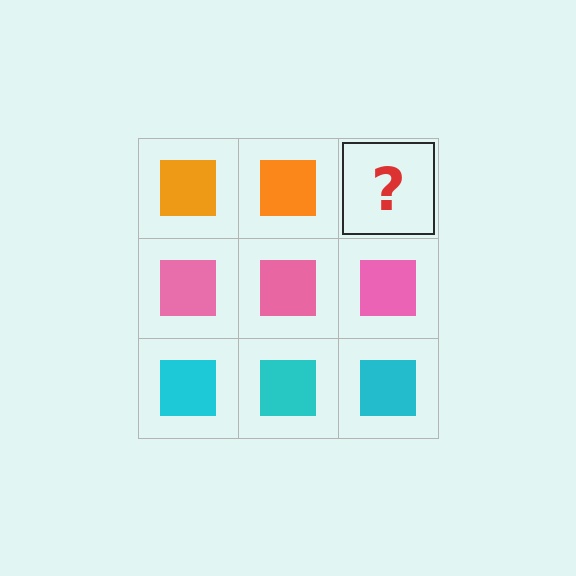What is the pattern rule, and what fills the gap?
The rule is that each row has a consistent color. The gap should be filled with an orange square.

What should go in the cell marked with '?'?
The missing cell should contain an orange square.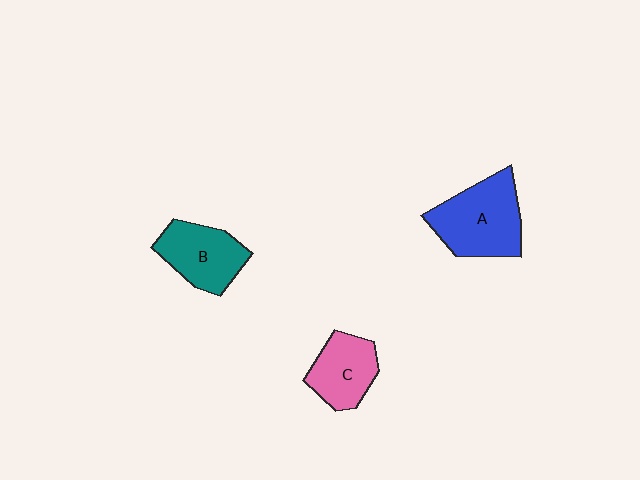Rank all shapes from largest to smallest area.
From largest to smallest: A (blue), B (teal), C (pink).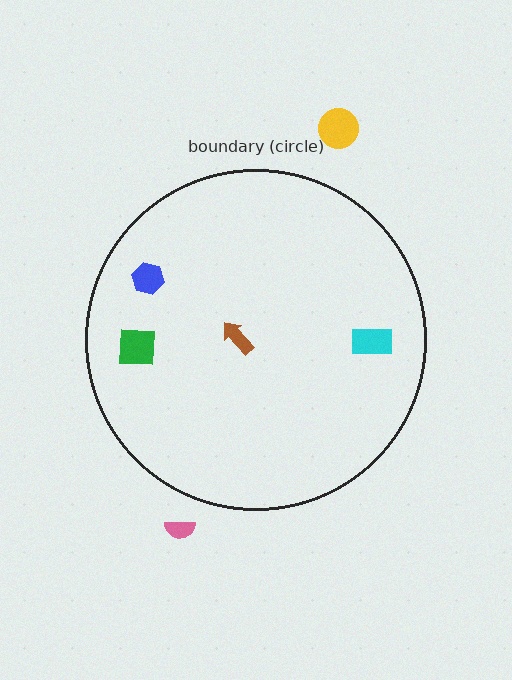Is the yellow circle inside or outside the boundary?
Outside.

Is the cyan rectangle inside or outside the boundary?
Inside.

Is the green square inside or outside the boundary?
Inside.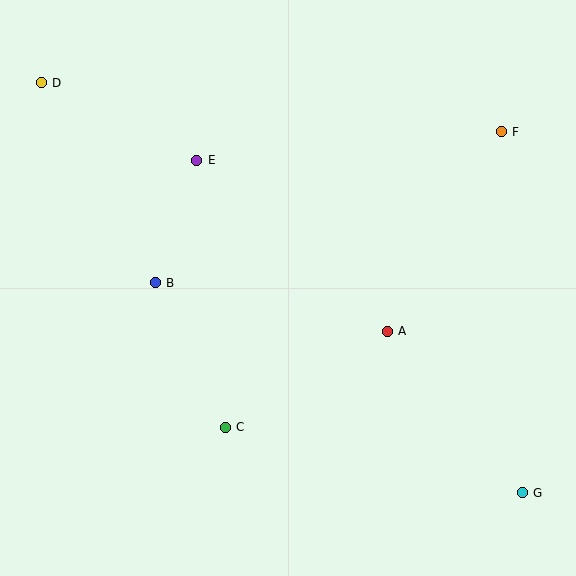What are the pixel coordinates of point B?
Point B is at (155, 283).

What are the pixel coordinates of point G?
Point G is at (522, 493).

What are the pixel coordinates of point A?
Point A is at (387, 331).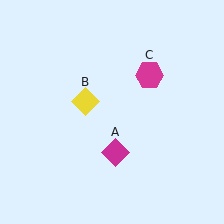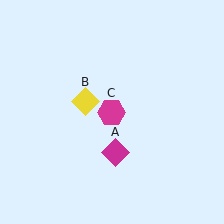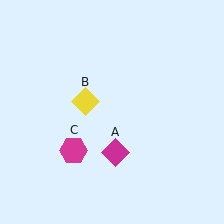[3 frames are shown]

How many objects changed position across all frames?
1 object changed position: magenta hexagon (object C).